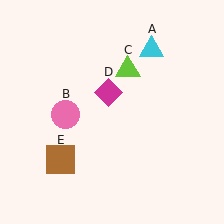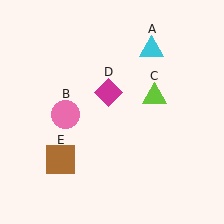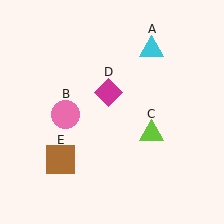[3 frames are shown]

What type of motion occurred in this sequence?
The lime triangle (object C) rotated clockwise around the center of the scene.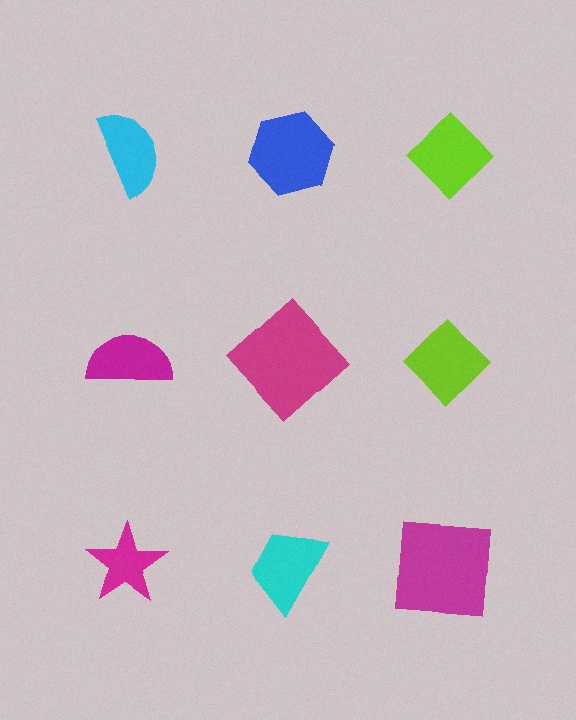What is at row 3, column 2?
A cyan trapezoid.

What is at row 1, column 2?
A blue hexagon.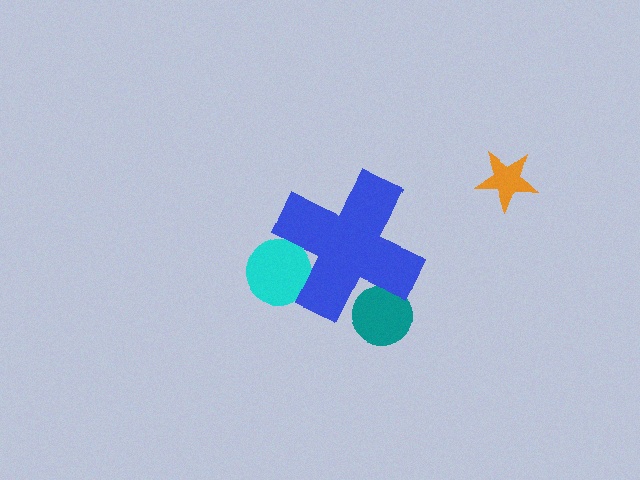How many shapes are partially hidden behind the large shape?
2 shapes are partially hidden.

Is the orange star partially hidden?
No, the orange star is fully visible.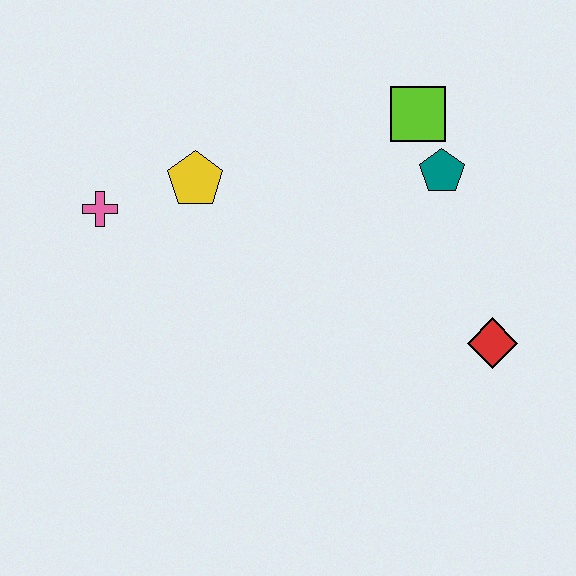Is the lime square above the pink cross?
Yes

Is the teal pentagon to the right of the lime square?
Yes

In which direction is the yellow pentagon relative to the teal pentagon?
The yellow pentagon is to the left of the teal pentagon.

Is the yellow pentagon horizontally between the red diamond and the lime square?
No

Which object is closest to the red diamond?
The teal pentagon is closest to the red diamond.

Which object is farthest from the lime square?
The pink cross is farthest from the lime square.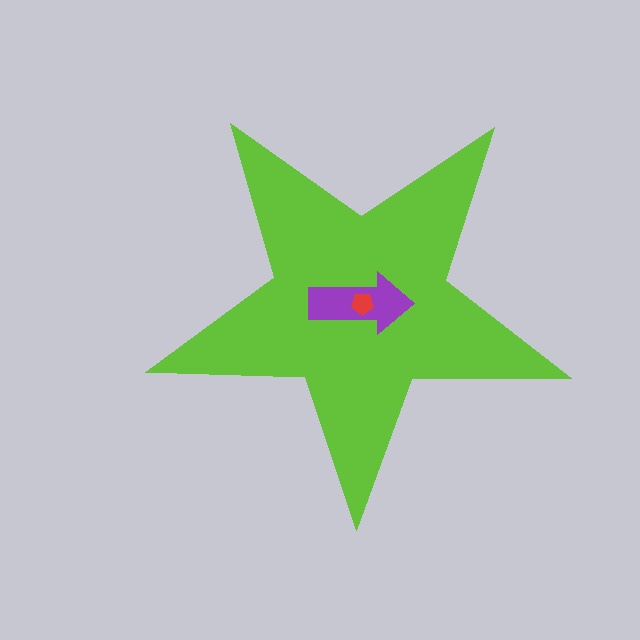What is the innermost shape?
The red pentagon.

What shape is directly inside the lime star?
The purple arrow.